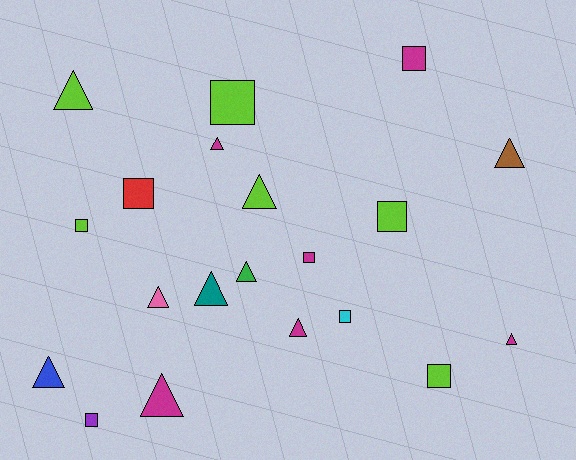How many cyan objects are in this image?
There is 1 cyan object.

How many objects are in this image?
There are 20 objects.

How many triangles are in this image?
There are 11 triangles.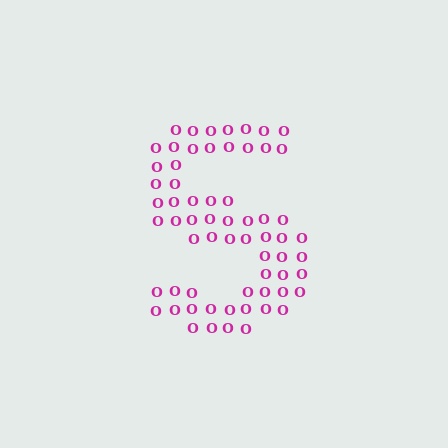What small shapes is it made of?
It is made of small letter O's.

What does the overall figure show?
The overall figure shows the letter S.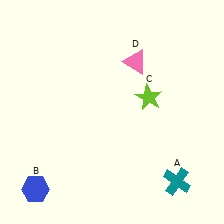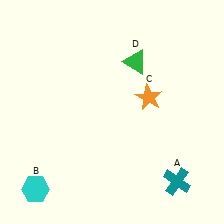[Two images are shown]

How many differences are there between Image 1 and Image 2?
There are 3 differences between the two images.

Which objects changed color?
B changed from blue to cyan. C changed from lime to orange. D changed from pink to green.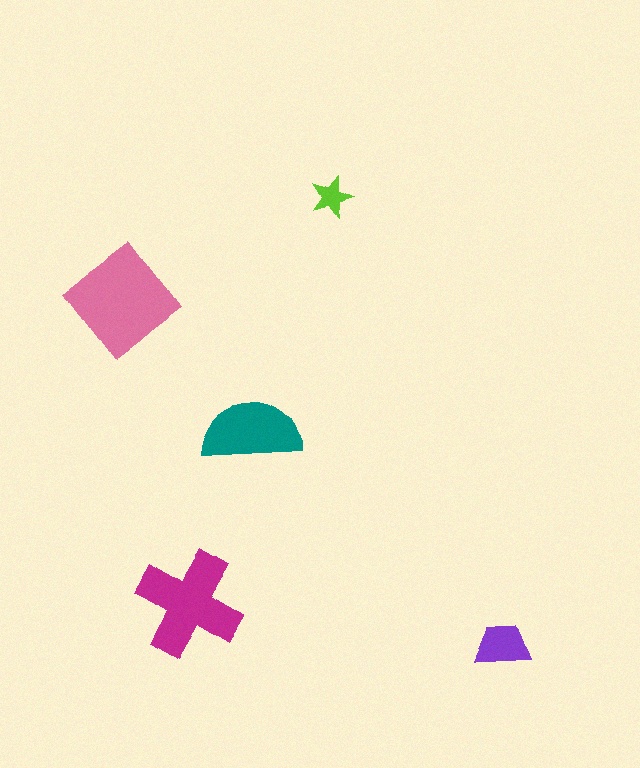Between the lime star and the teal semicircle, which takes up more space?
The teal semicircle.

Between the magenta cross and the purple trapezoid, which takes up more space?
The magenta cross.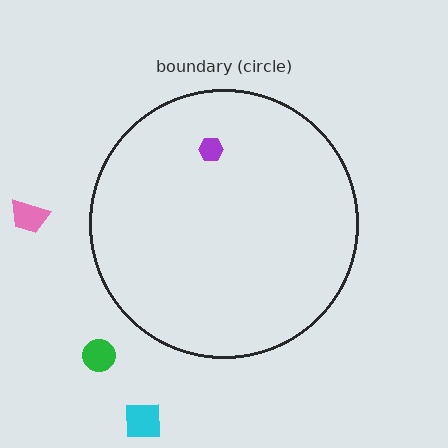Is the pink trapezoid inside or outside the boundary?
Outside.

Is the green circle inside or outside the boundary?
Outside.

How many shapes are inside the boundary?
1 inside, 3 outside.